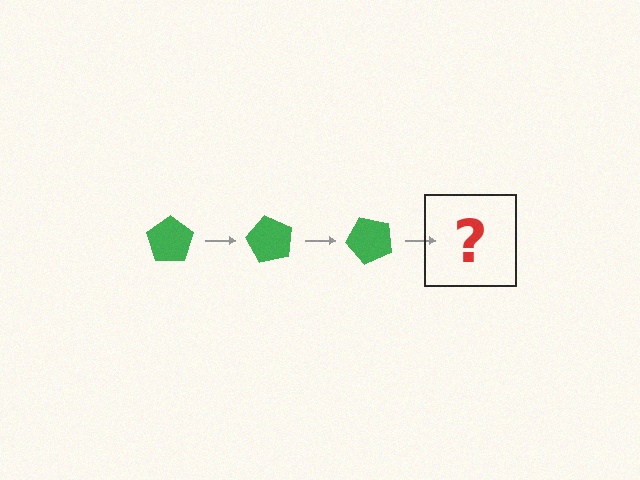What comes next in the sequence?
The next element should be a green pentagon rotated 180 degrees.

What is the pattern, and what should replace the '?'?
The pattern is that the pentagon rotates 60 degrees each step. The '?' should be a green pentagon rotated 180 degrees.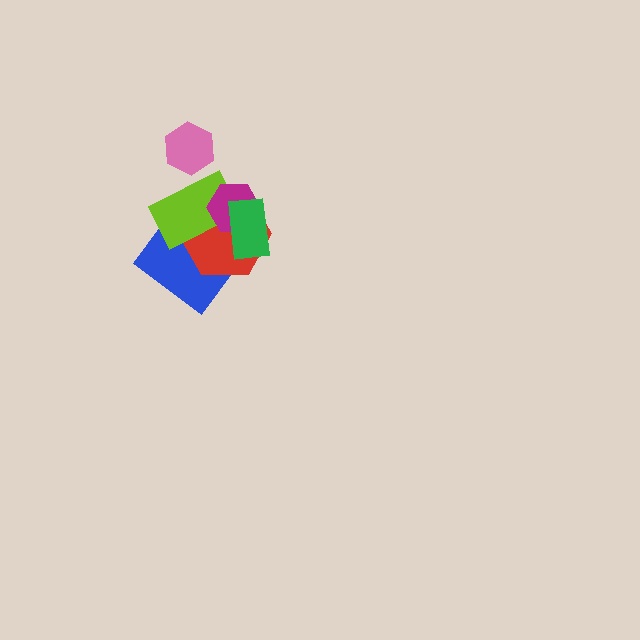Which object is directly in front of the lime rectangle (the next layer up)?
The magenta hexagon is directly in front of the lime rectangle.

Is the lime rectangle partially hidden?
Yes, it is partially covered by another shape.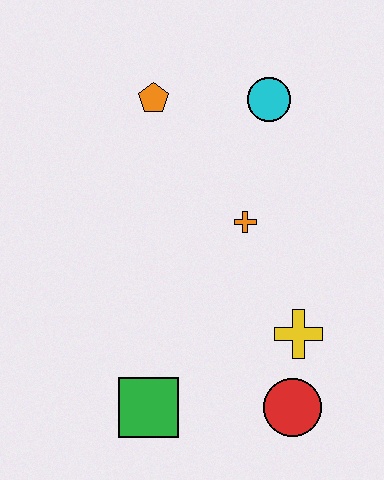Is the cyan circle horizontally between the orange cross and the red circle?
Yes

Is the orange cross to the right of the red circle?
No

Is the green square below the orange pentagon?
Yes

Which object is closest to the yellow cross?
The red circle is closest to the yellow cross.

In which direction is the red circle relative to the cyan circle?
The red circle is below the cyan circle.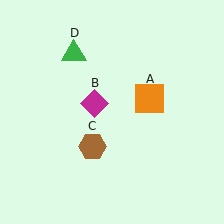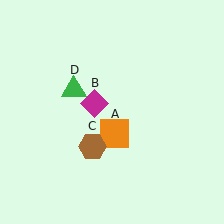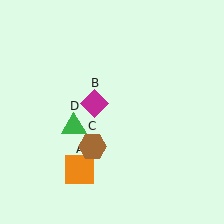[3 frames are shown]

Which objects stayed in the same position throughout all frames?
Magenta diamond (object B) and brown hexagon (object C) remained stationary.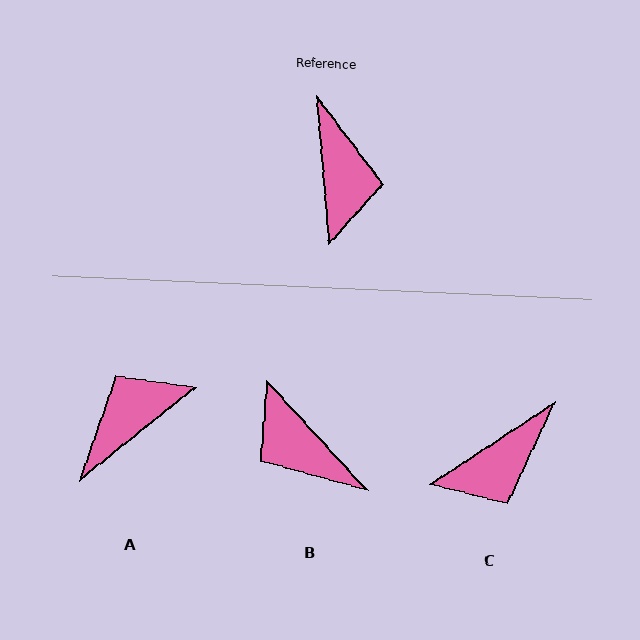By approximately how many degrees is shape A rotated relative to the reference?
Approximately 124 degrees counter-clockwise.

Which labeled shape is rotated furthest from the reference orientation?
B, about 142 degrees away.